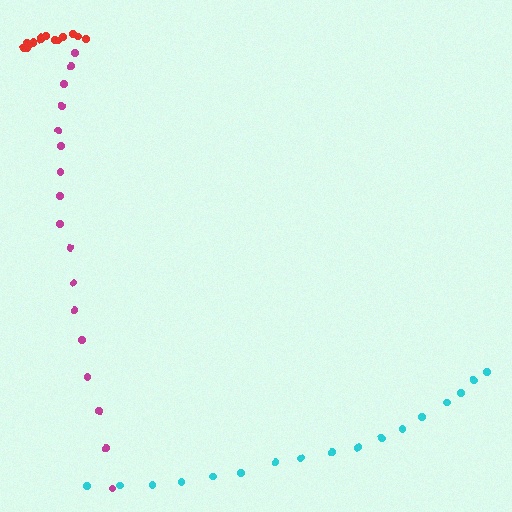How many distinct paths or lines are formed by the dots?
There are 3 distinct paths.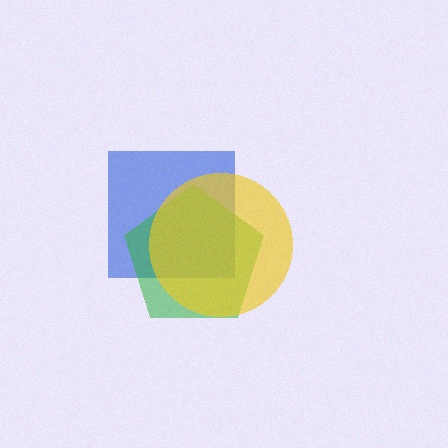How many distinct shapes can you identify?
There are 3 distinct shapes: a blue square, a green pentagon, a yellow circle.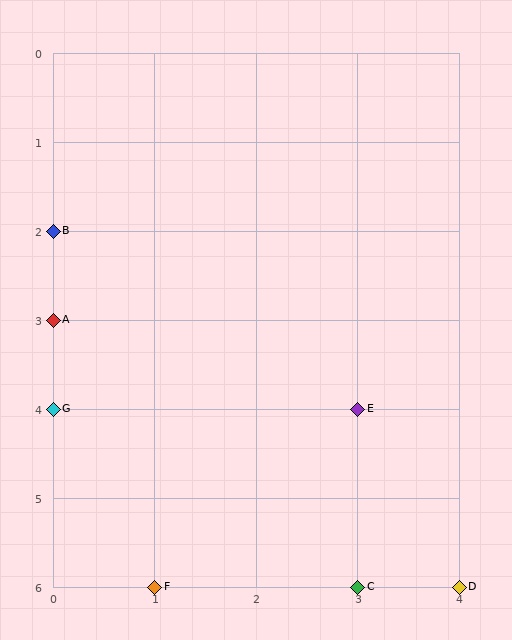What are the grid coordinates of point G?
Point G is at grid coordinates (0, 4).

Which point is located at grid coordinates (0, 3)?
Point A is at (0, 3).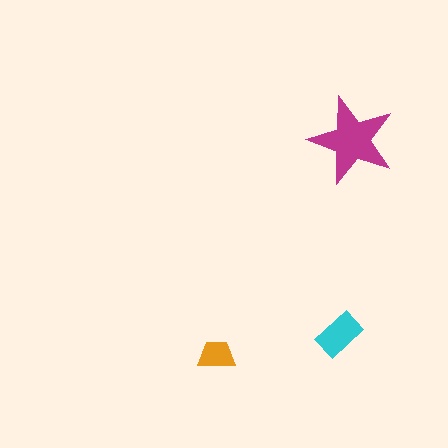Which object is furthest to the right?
The magenta star is rightmost.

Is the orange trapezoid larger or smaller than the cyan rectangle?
Smaller.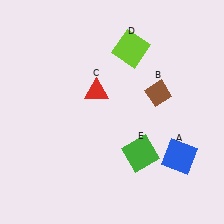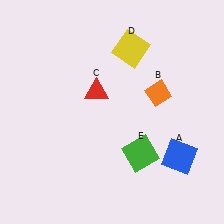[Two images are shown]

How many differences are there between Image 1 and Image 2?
There are 2 differences between the two images.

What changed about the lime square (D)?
In Image 1, D is lime. In Image 2, it changed to yellow.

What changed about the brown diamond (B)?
In Image 1, B is brown. In Image 2, it changed to orange.